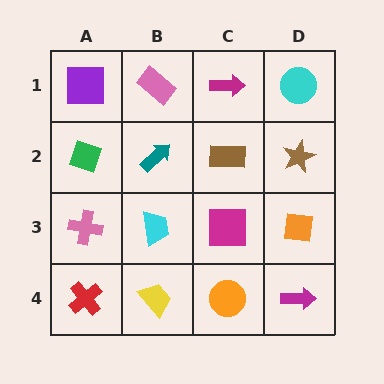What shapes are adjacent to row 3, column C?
A brown rectangle (row 2, column C), an orange circle (row 4, column C), a cyan trapezoid (row 3, column B), an orange square (row 3, column D).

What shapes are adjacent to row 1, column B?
A teal arrow (row 2, column B), a purple square (row 1, column A), a magenta arrow (row 1, column C).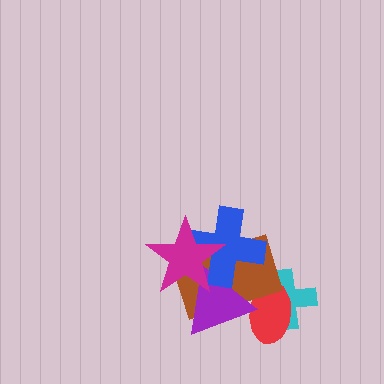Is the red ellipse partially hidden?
Yes, it is partially covered by another shape.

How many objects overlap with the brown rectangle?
5 objects overlap with the brown rectangle.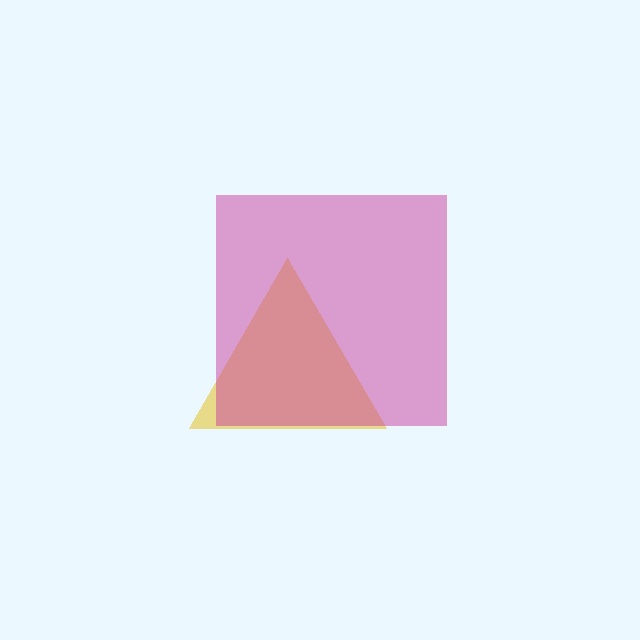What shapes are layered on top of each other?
The layered shapes are: a yellow triangle, a magenta square.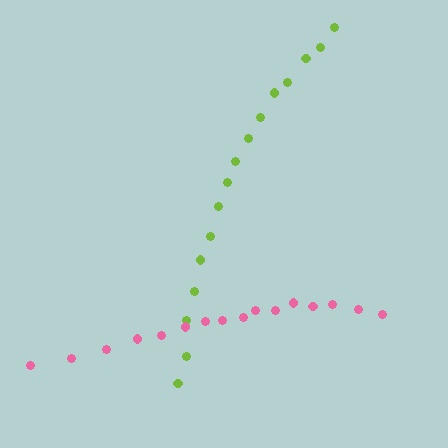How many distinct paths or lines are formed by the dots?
There are 2 distinct paths.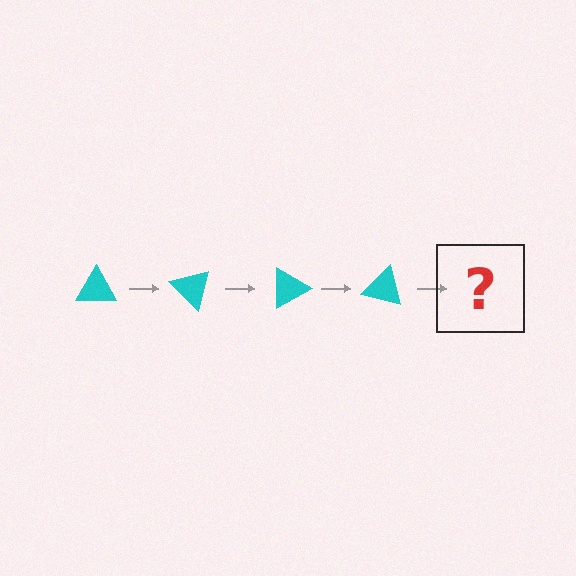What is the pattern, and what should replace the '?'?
The pattern is that the triangle rotates 45 degrees each step. The '?' should be a cyan triangle rotated 180 degrees.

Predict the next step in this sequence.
The next step is a cyan triangle rotated 180 degrees.